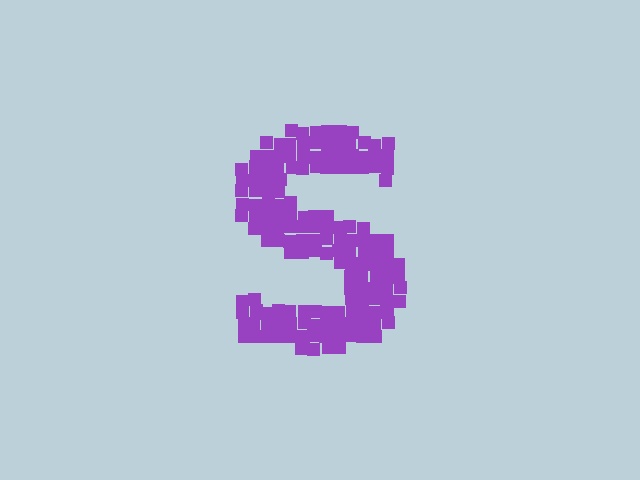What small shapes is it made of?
It is made of small squares.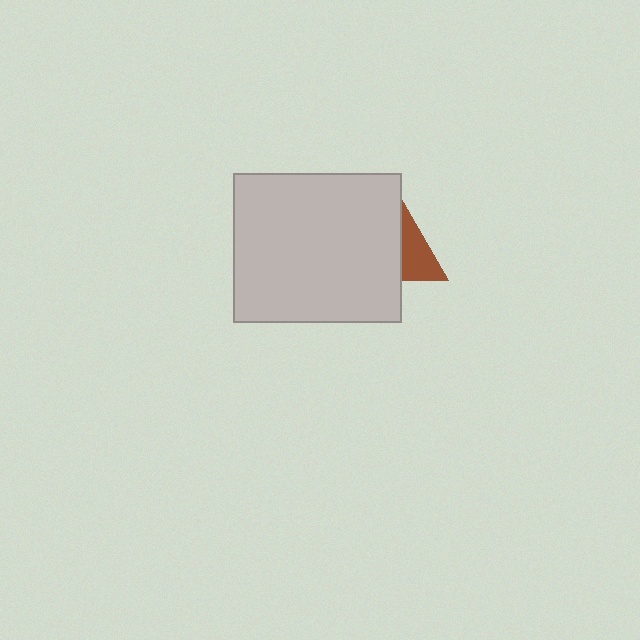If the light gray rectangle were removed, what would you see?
You would see the complete brown triangle.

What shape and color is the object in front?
The object in front is a light gray rectangle.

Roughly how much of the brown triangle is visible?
A small part of it is visible (roughly 41%).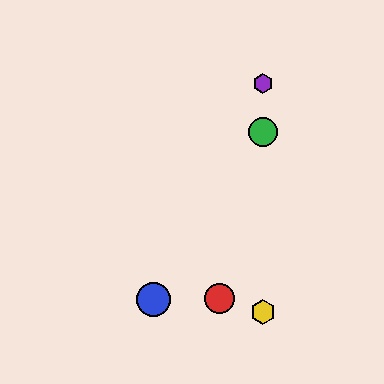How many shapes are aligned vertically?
3 shapes (the green circle, the yellow hexagon, the purple hexagon) are aligned vertically.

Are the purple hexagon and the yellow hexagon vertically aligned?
Yes, both are at x≈263.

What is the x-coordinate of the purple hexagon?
The purple hexagon is at x≈263.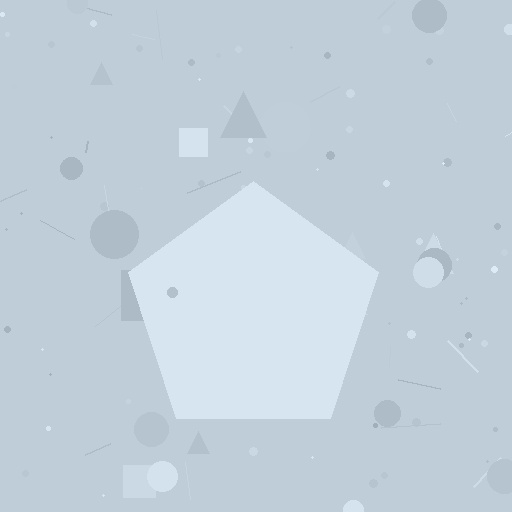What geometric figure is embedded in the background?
A pentagon is embedded in the background.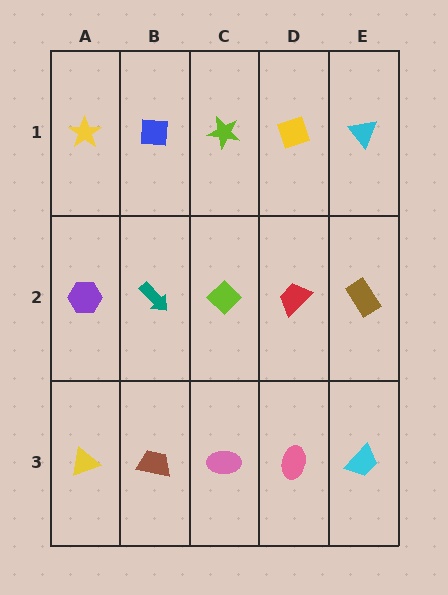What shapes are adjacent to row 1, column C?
A lime diamond (row 2, column C), a blue square (row 1, column B), a yellow diamond (row 1, column D).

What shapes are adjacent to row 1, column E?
A brown rectangle (row 2, column E), a yellow diamond (row 1, column D).